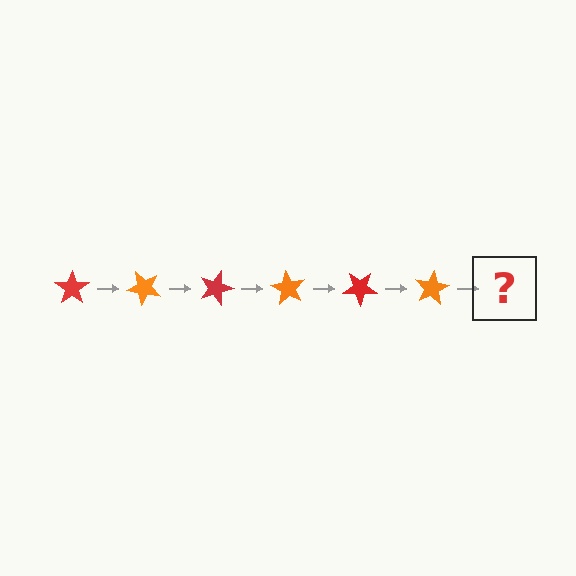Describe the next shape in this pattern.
It should be a red star, rotated 270 degrees from the start.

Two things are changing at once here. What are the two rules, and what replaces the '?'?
The two rules are that it rotates 45 degrees each step and the color cycles through red and orange. The '?' should be a red star, rotated 270 degrees from the start.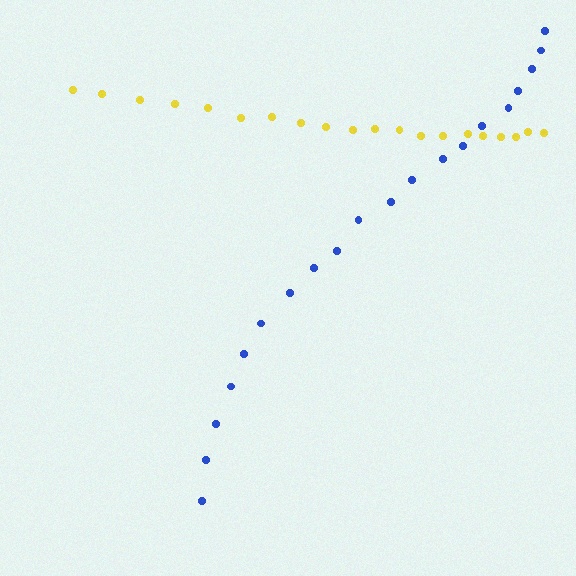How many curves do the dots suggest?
There are 2 distinct paths.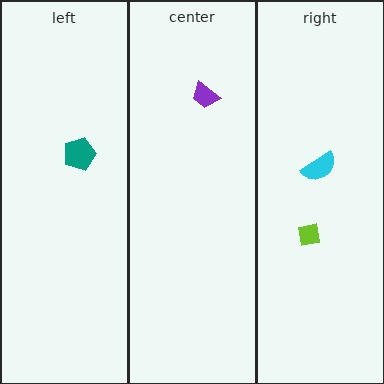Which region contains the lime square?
The right region.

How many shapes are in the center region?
1.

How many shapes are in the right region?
2.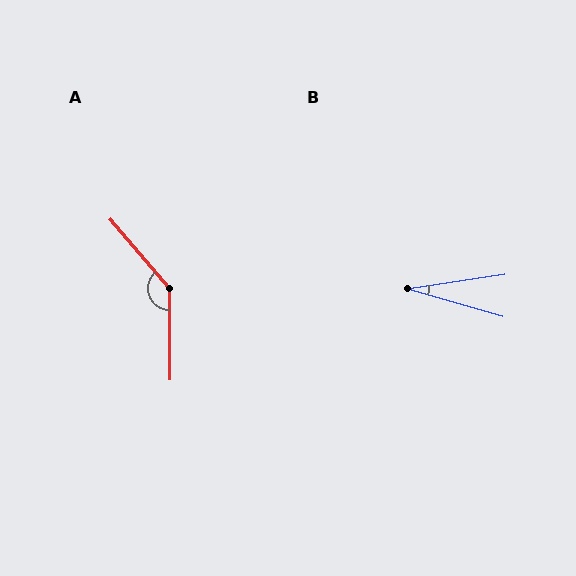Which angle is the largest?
A, at approximately 140 degrees.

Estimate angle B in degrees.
Approximately 25 degrees.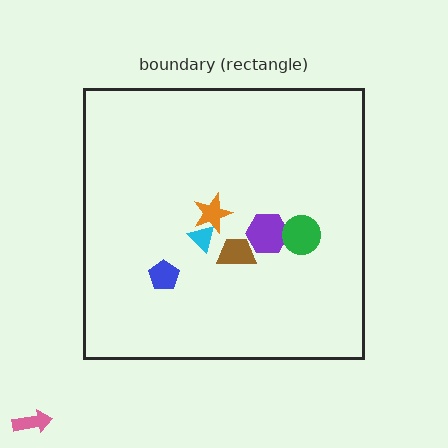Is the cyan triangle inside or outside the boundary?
Inside.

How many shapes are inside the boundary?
6 inside, 1 outside.